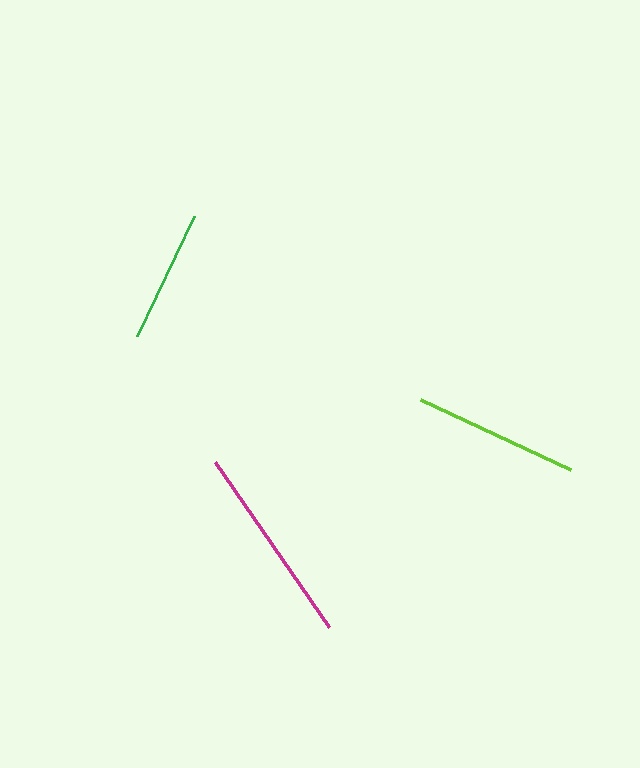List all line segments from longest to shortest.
From longest to shortest: magenta, lime, green.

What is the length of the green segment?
The green segment is approximately 133 pixels long.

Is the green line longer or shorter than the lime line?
The lime line is longer than the green line.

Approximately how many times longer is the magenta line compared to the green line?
The magenta line is approximately 1.5 times the length of the green line.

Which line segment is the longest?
The magenta line is the longest at approximately 200 pixels.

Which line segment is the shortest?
The green line is the shortest at approximately 133 pixels.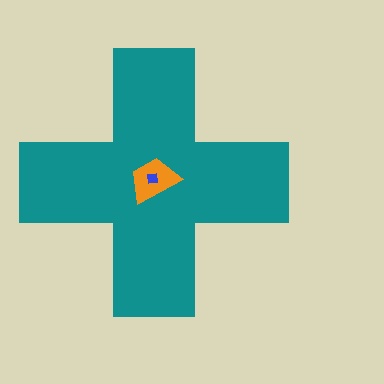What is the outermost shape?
The teal cross.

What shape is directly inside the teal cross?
The orange trapezoid.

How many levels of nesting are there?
3.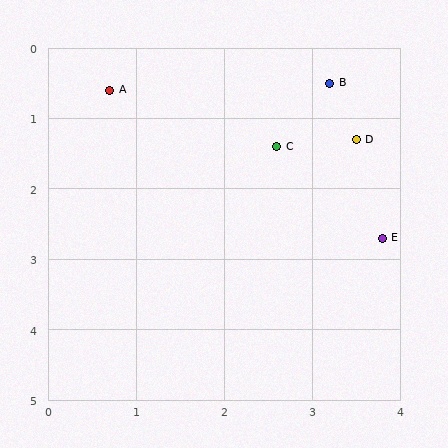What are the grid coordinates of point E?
Point E is at approximately (3.8, 2.7).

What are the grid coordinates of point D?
Point D is at approximately (3.5, 1.3).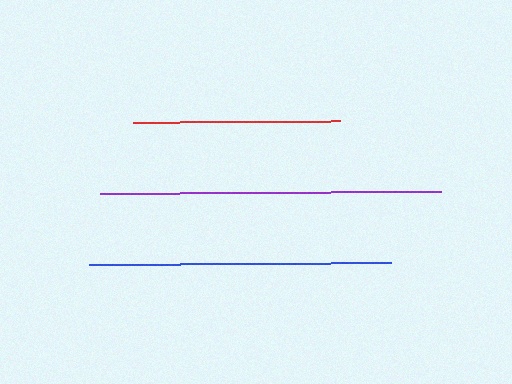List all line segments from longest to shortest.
From longest to shortest: purple, blue, red.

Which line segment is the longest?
The purple line is the longest at approximately 341 pixels.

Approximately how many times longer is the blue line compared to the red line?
The blue line is approximately 1.5 times the length of the red line.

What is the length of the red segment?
The red segment is approximately 207 pixels long.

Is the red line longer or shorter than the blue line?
The blue line is longer than the red line.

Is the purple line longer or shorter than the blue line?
The purple line is longer than the blue line.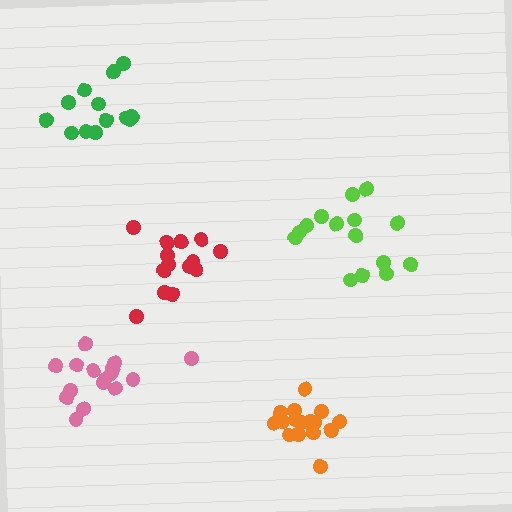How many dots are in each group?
Group 1: 15 dots, Group 2: 14 dots, Group 3: 16 dots, Group 4: 13 dots, Group 5: 16 dots (74 total).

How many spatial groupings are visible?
There are 5 spatial groupings.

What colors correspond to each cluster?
The clusters are colored: lime, red, orange, green, pink.